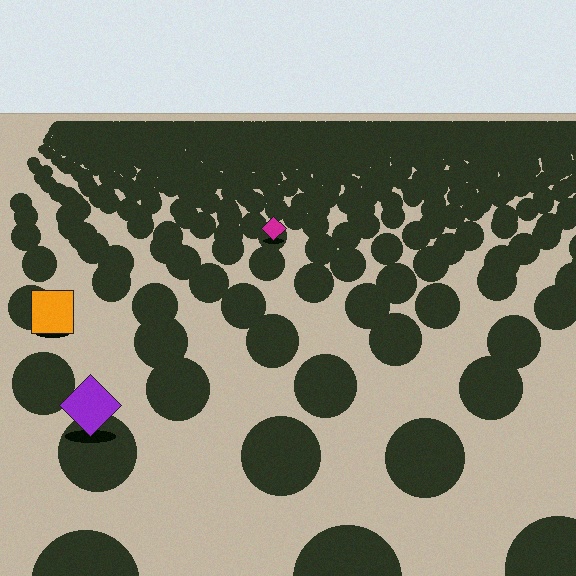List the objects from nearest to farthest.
From nearest to farthest: the purple diamond, the orange square, the magenta diamond.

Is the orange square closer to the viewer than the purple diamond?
No. The purple diamond is closer — you can tell from the texture gradient: the ground texture is coarser near it.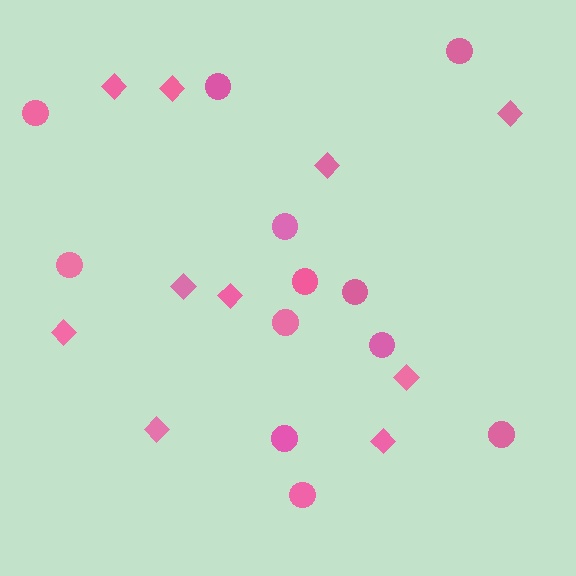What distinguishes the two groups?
There are 2 groups: one group of circles (12) and one group of diamonds (10).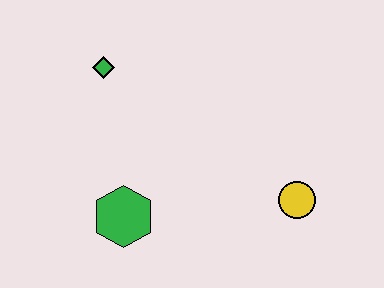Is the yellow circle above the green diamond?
No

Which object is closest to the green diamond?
The green hexagon is closest to the green diamond.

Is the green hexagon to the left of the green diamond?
No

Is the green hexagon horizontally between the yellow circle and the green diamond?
Yes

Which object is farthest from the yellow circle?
The green diamond is farthest from the yellow circle.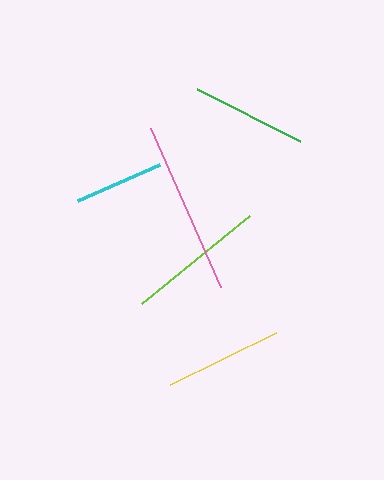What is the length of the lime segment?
The lime segment is approximately 139 pixels long.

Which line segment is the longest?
The pink line is the longest at approximately 174 pixels.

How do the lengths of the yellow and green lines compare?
The yellow and green lines are approximately the same length.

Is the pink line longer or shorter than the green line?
The pink line is longer than the green line.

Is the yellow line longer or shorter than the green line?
The yellow line is longer than the green line.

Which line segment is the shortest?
The cyan line is the shortest at approximately 90 pixels.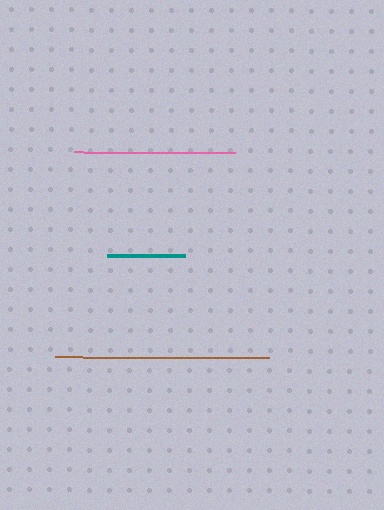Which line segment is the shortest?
The teal line is the shortest at approximately 78 pixels.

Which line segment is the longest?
The brown line is the longest at approximately 214 pixels.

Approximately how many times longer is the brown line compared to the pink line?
The brown line is approximately 1.3 times the length of the pink line.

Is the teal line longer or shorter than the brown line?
The brown line is longer than the teal line.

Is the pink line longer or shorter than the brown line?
The brown line is longer than the pink line.